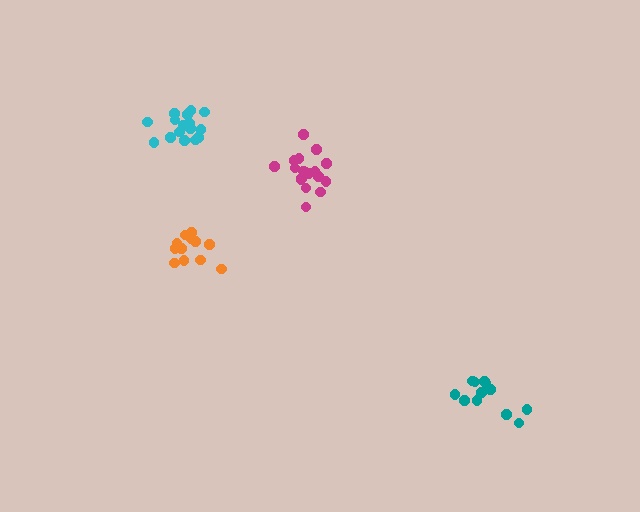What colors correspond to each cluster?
The clusters are colored: teal, cyan, magenta, orange.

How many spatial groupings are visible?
There are 4 spatial groupings.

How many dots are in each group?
Group 1: 12 dots, Group 2: 16 dots, Group 3: 18 dots, Group 4: 13 dots (59 total).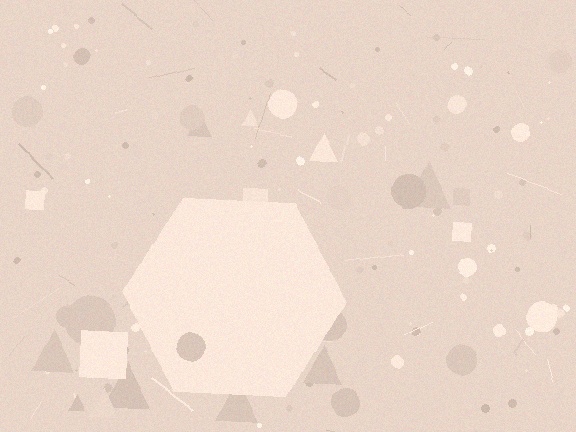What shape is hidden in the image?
A hexagon is hidden in the image.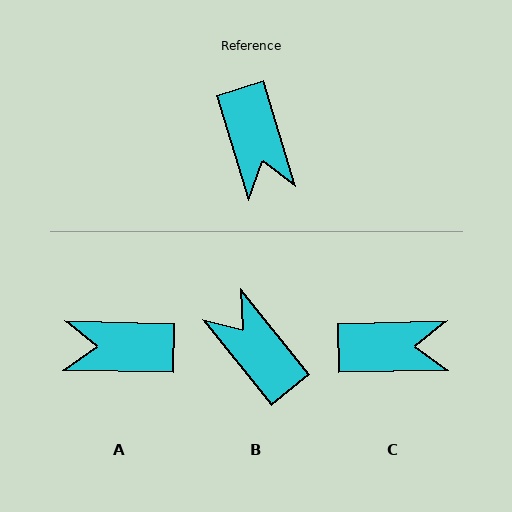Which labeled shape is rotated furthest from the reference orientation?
B, about 158 degrees away.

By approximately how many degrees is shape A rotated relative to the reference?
Approximately 108 degrees clockwise.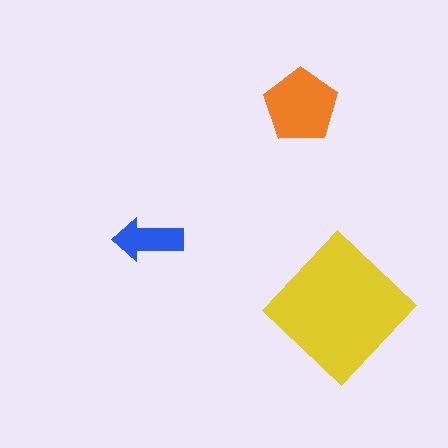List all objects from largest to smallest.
The yellow diamond, the orange pentagon, the blue arrow.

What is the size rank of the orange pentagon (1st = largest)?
2nd.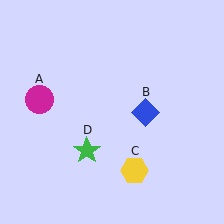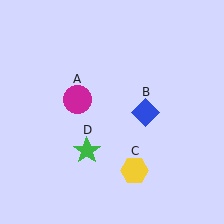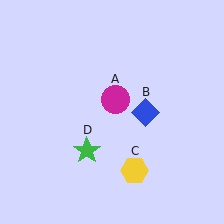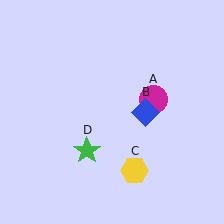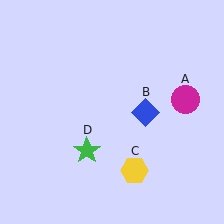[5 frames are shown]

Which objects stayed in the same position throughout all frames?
Blue diamond (object B) and yellow hexagon (object C) and green star (object D) remained stationary.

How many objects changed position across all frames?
1 object changed position: magenta circle (object A).